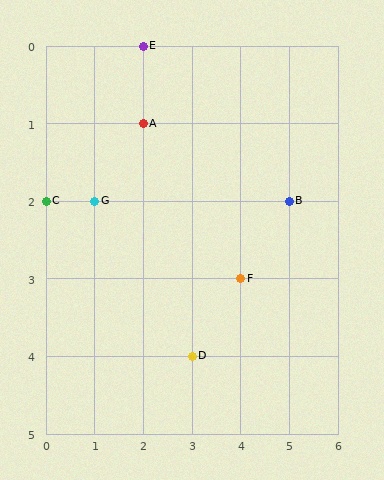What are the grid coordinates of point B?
Point B is at grid coordinates (5, 2).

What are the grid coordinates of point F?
Point F is at grid coordinates (4, 3).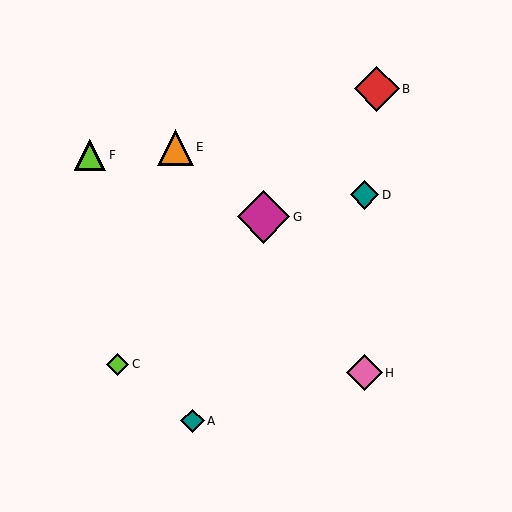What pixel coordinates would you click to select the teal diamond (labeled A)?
Click at (193, 421) to select the teal diamond A.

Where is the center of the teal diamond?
The center of the teal diamond is at (193, 421).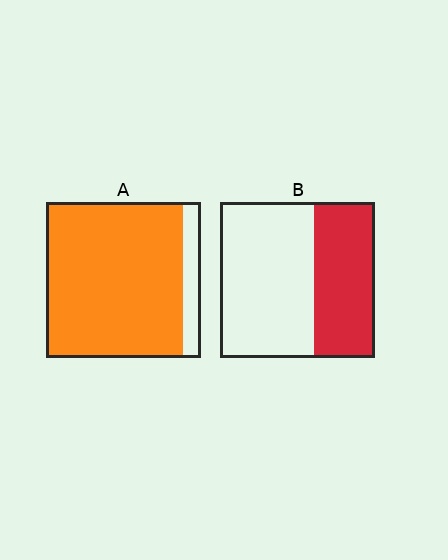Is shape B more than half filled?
No.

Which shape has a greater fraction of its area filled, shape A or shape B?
Shape A.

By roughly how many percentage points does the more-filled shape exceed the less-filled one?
By roughly 50 percentage points (A over B).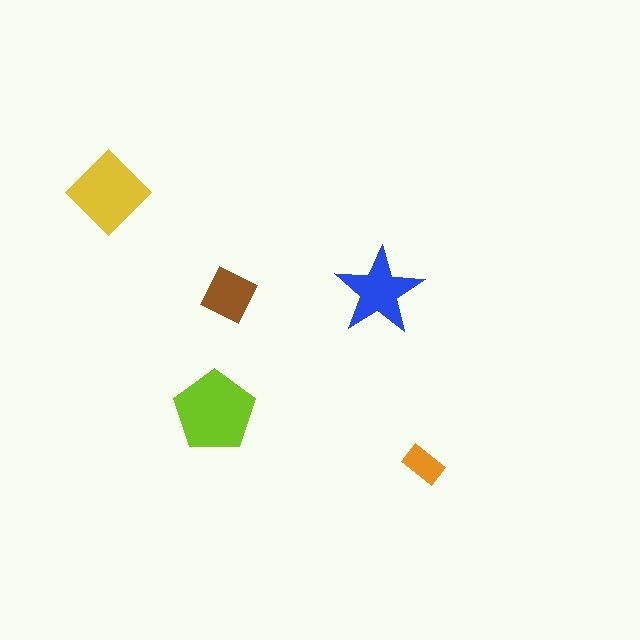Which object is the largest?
The lime pentagon.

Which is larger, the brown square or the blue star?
The blue star.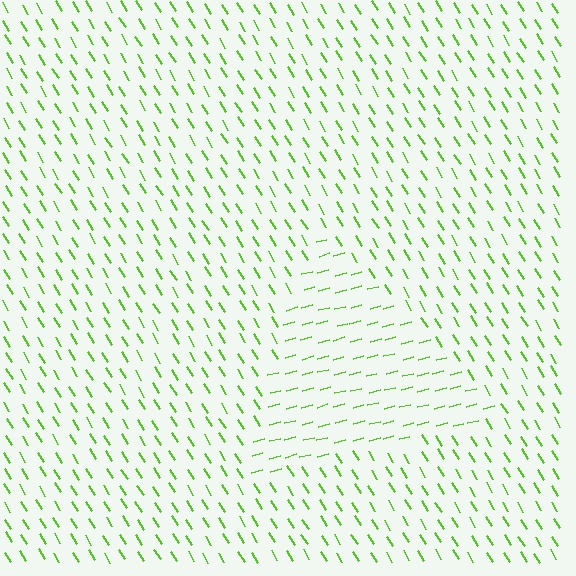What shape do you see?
I see a triangle.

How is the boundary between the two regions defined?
The boundary is defined purely by a change in line orientation (approximately 74 degrees difference). All lines are the same color and thickness.